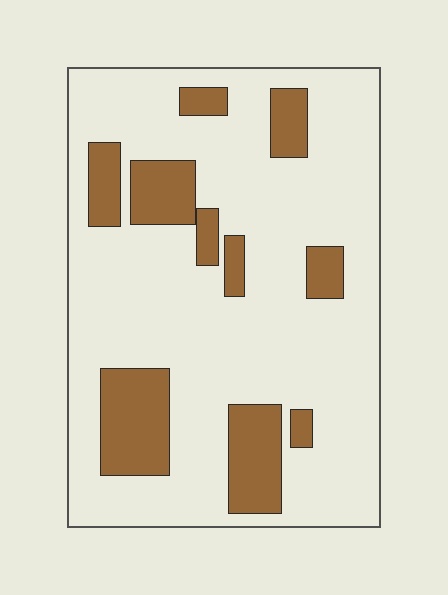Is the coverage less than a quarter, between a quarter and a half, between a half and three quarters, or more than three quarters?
Less than a quarter.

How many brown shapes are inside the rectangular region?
10.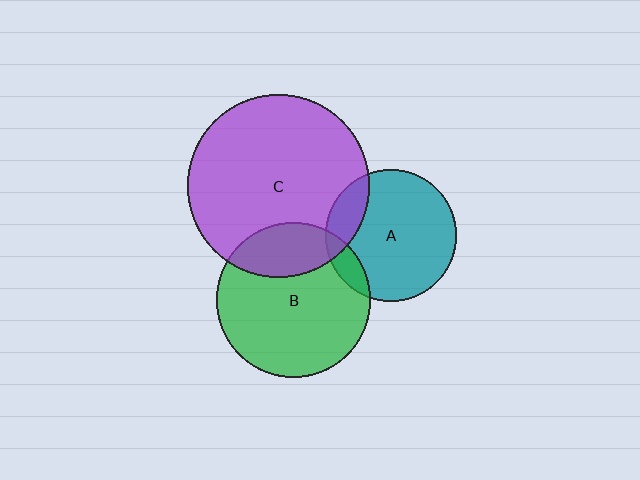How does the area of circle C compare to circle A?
Approximately 1.9 times.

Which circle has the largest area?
Circle C (purple).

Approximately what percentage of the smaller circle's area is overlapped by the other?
Approximately 10%.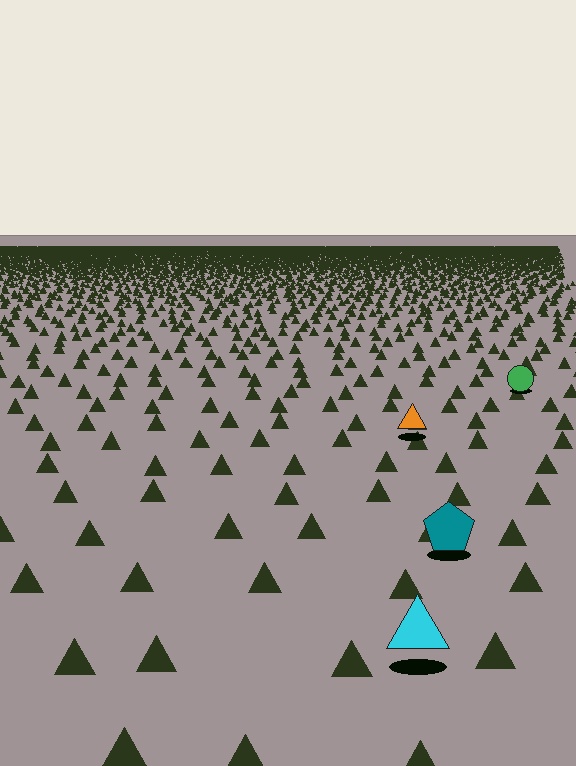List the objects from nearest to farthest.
From nearest to farthest: the cyan triangle, the teal pentagon, the orange triangle, the green circle.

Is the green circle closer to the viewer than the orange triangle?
No. The orange triangle is closer — you can tell from the texture gradient: the ground texture is coarser near it.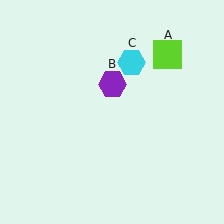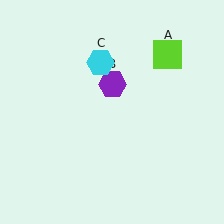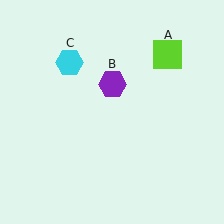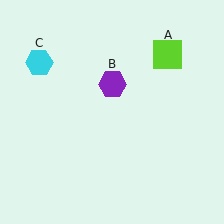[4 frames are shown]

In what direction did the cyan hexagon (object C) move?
The cyan hexagon (object C) moved left.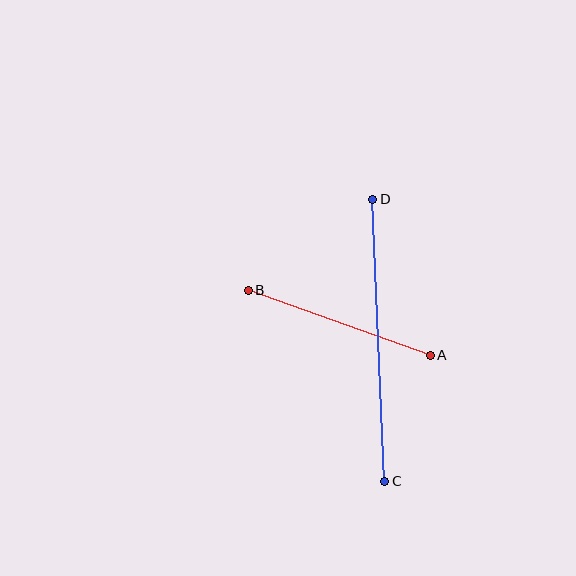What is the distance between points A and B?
The distance is approximately 193 pixels.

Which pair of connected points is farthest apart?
Points C and D are farthest apart.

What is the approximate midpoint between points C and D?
The midpoint is at approximately (379, 340) pixels.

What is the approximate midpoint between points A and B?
The midpoint is at approximately (339, 323) pixels.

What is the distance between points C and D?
The distance is approximately 283 pixels.